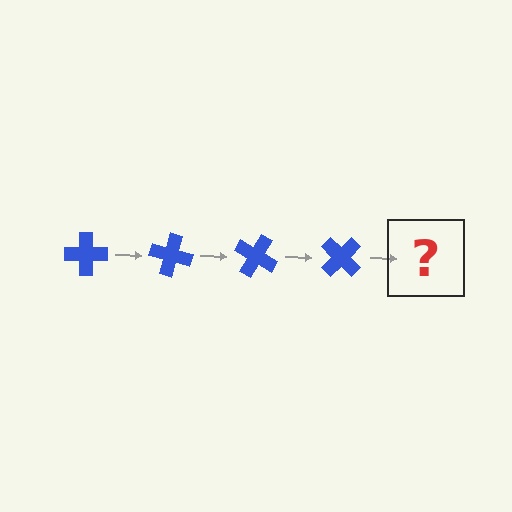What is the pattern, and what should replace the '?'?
The pattern is that the cross rotates 15 degrees each step. The '?' should be a blue cross rotated 60 degrees.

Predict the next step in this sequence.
The next step is a blue cross rotated 60 degrees.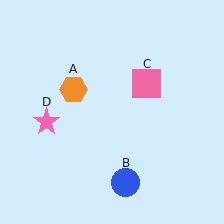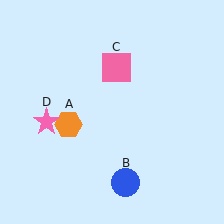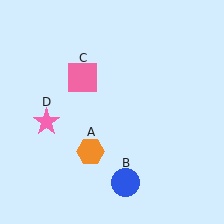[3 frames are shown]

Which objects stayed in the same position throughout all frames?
Blue circle (object B) and pink star (object D) remained stationary.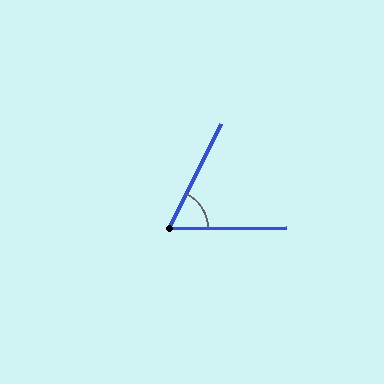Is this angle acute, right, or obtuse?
It is acute.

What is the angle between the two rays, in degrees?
Approximately 63 degrees.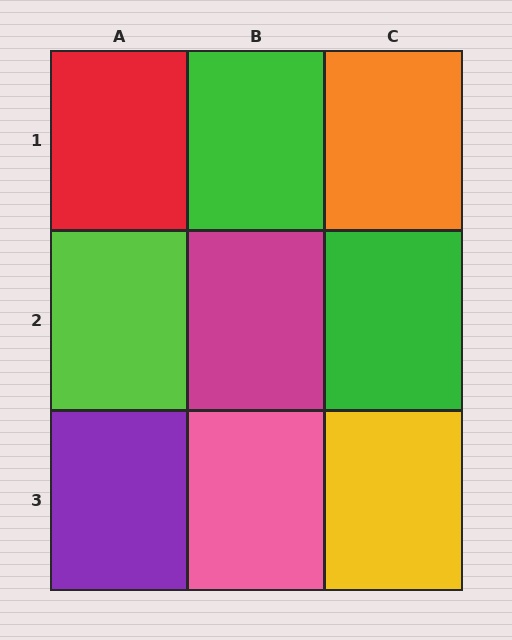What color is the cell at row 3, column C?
Yellow.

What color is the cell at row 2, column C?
Green.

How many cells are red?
1 cell is red.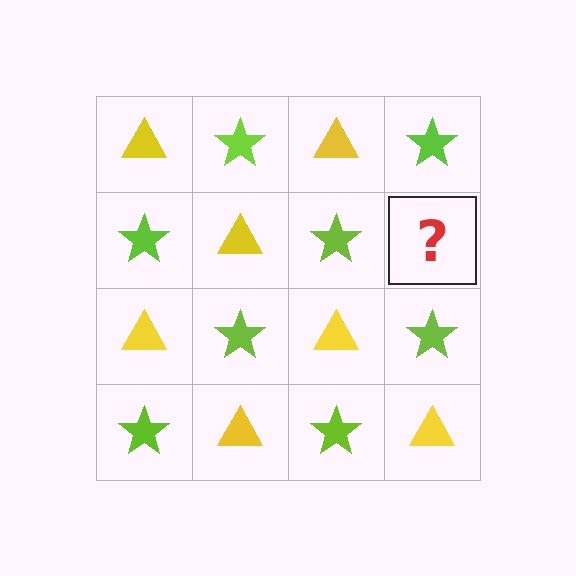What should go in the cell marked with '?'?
The missing cell should contain a yellow triangle.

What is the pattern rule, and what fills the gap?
The rule is that it alternates yellow triangle and lime star in a checkerboard pattern. The gap should be filled with a yellow triangle.